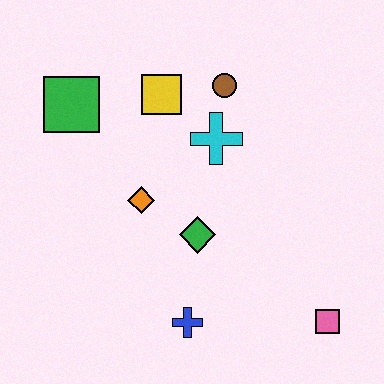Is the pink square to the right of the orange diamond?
Yes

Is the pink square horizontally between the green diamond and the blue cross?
No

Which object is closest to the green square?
The yellow square is closest to the green square.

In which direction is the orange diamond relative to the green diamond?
The orange diamond is to the left of the green diamond.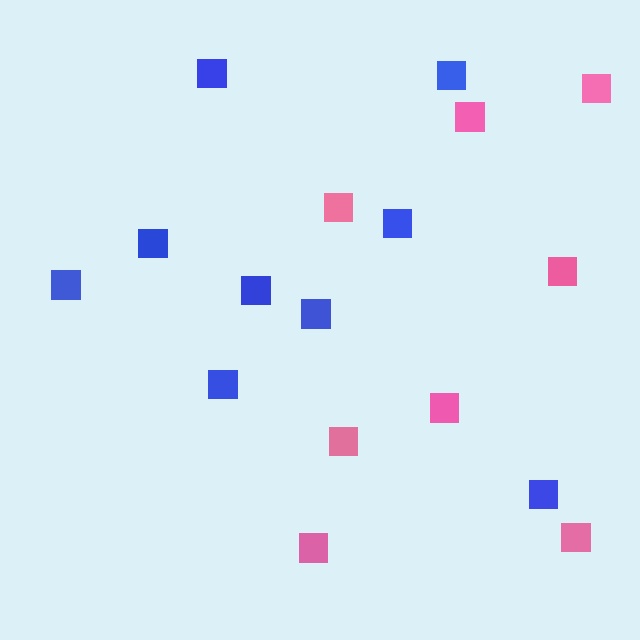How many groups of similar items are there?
There are 2 groups: one group of pink squares (8) and one group of blue squares (9).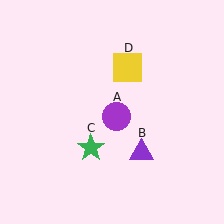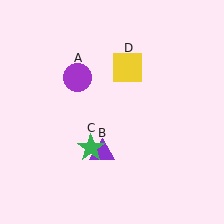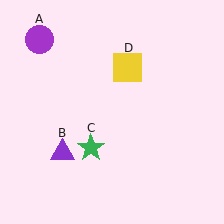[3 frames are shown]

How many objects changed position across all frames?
2 objects changed position: purple circle (object A), purple triangle (object B).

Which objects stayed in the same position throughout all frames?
Green star (object C) and yellow square (object D) remained stationary.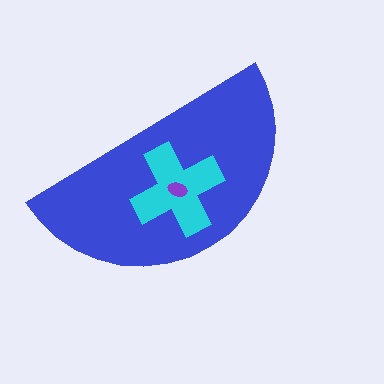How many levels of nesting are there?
3.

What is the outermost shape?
The blue semicircle.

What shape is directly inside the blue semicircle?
The cyan cross.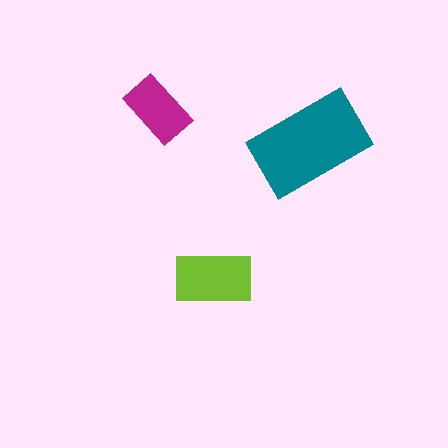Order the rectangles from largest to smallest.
the teal one, the lime one, the magenta one.